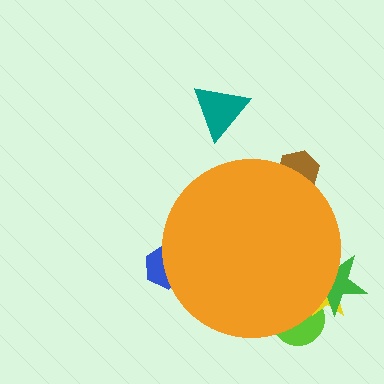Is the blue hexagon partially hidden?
Yes, the blue hexagon is partially hidden behind the orange circle.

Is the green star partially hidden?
Yes, the green star is partially hidden behind the orange circle.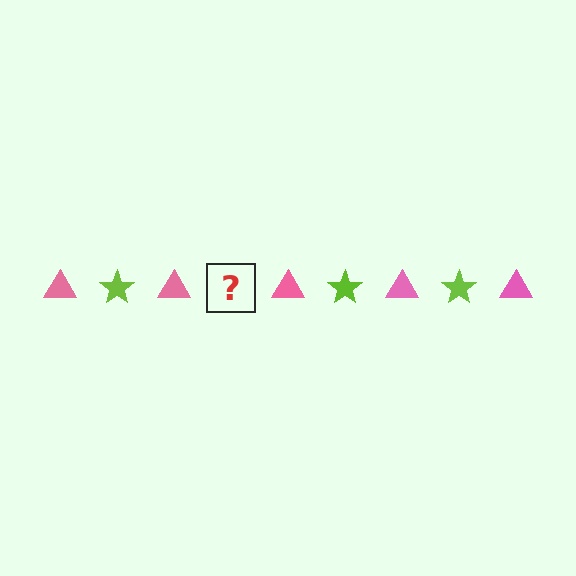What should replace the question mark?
The question mark should be replaced with a lime star.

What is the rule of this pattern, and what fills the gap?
The rule is that the pattern alternates between pink triangle and lime star. The gap should be filled with a lime star.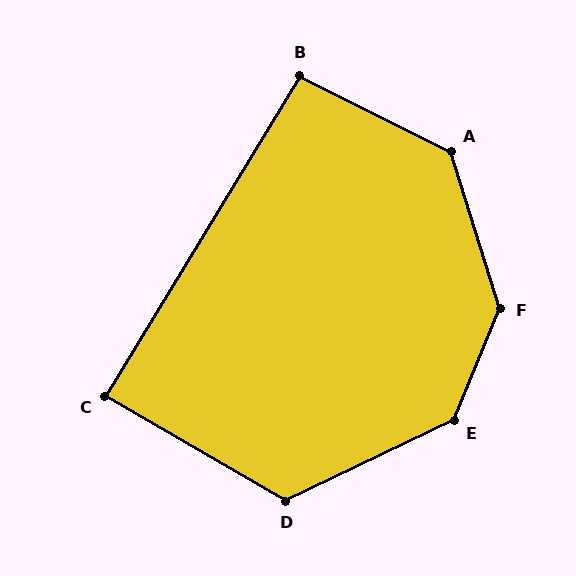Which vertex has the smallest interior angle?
C, at approximately 89 degrees.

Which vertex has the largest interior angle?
F, at approximately 141 degrees.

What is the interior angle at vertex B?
Approximately 95 degrees (approximately right).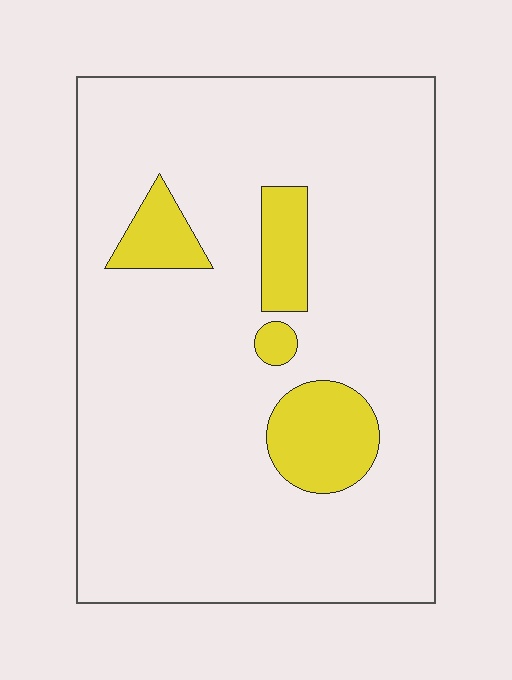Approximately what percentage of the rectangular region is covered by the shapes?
Approximately 10%.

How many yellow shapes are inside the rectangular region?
4.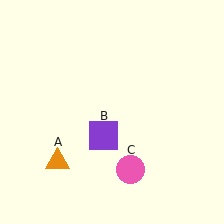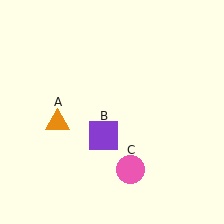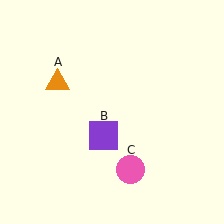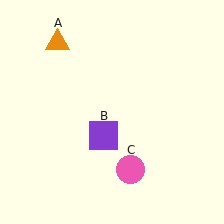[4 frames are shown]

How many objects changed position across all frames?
1 object changed position: orange triangle (object A).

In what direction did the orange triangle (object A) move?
The orange triangle (object A) moved up.